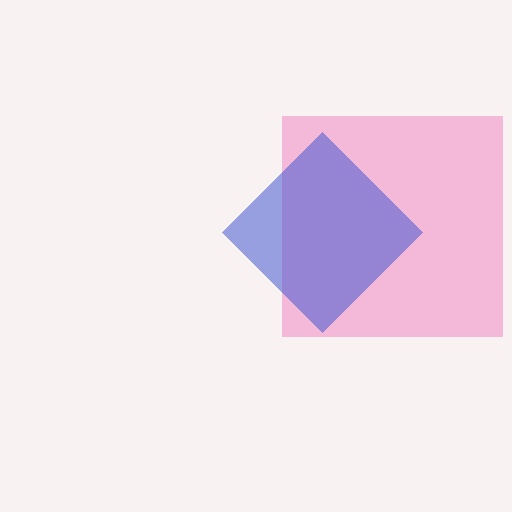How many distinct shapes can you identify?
There are 2 distinct shapes: a pink square, a blue diamond.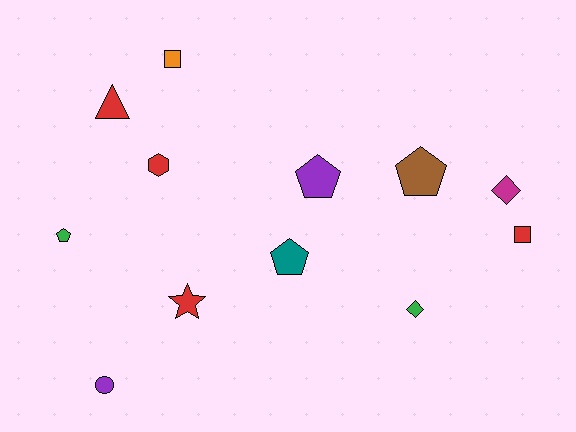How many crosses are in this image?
There are no crosses.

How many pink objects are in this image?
There are no pink objects.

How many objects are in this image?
There are 12 objects.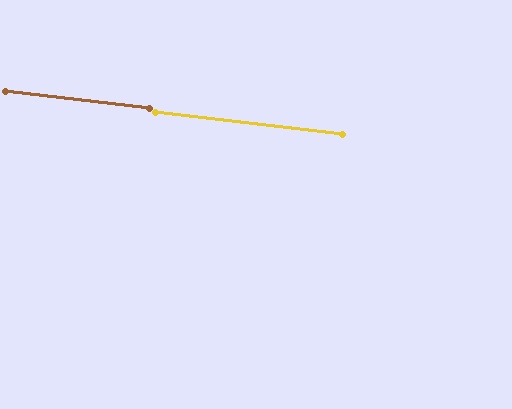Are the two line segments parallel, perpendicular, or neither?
Parallel — their directions differ by only 0.1°.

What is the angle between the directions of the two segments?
Approximately 0 degrees.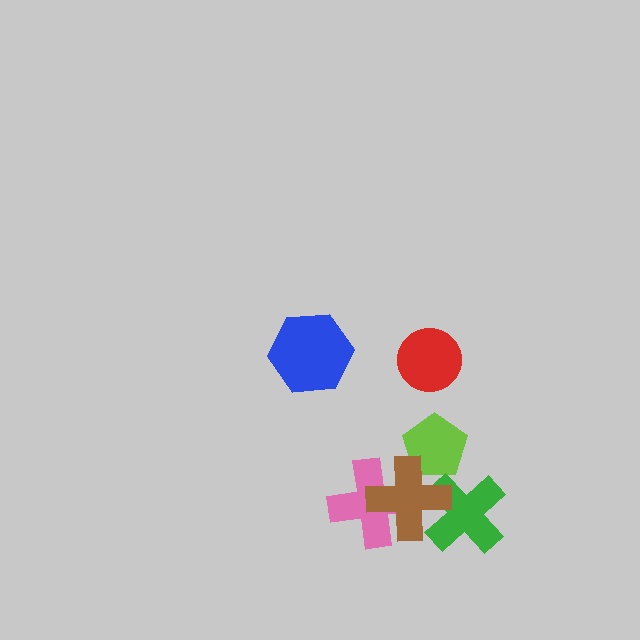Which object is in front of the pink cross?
The brown cross is in front of the pink cross.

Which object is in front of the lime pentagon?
The brown cross is in front of the lime pentagon.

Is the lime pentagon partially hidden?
Yes, it is partially covered by another shape.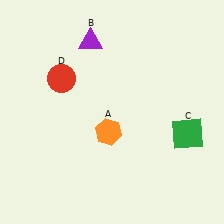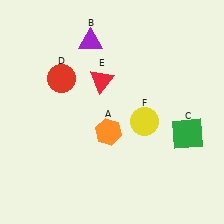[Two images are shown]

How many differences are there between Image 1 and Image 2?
There are 2 differences between the two images.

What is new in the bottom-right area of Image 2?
A yellow circle (F) was added in the bottom-right area of Image 2.